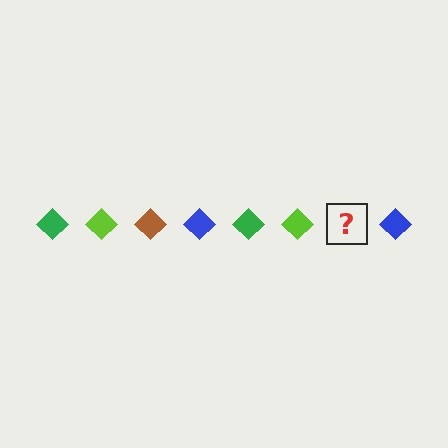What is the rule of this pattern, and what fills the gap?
The rule is that the pattern cycles through green, lime, brown, blue diamonds. The gap should be filled with a brown diamond.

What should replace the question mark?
The question mark should be replaced with a brown diamond.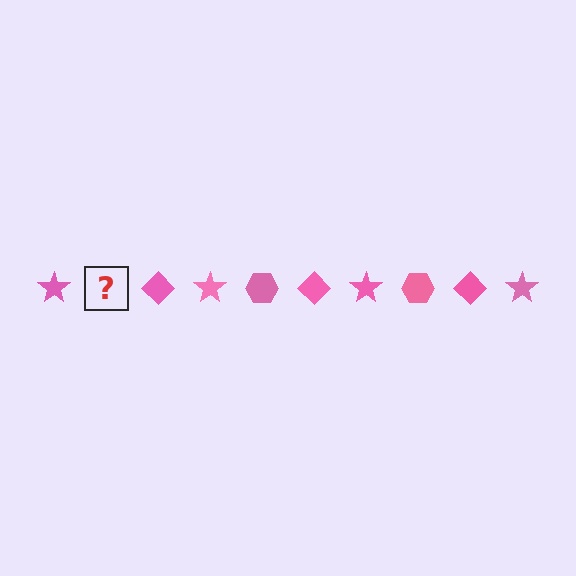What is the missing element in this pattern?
The missing element is a pink hexagon.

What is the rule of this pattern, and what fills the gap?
The rule is that the pattern cycles through star, hexagon, diamond shapes in pink. The gap should be filled with a pink hexagon.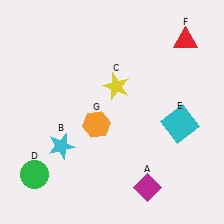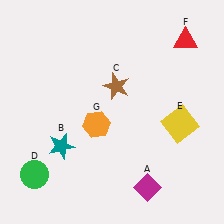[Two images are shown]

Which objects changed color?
B changed from cyan to teal. C changed from yellow to brown. E changed from cyan to yellow.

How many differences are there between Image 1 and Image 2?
There are 3 differences between the two images.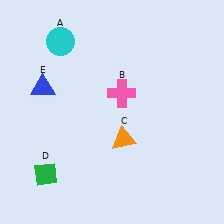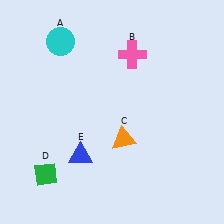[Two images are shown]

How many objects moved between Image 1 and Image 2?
2 objects moved between the two images.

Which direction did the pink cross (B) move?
The pink cross (B) moved up.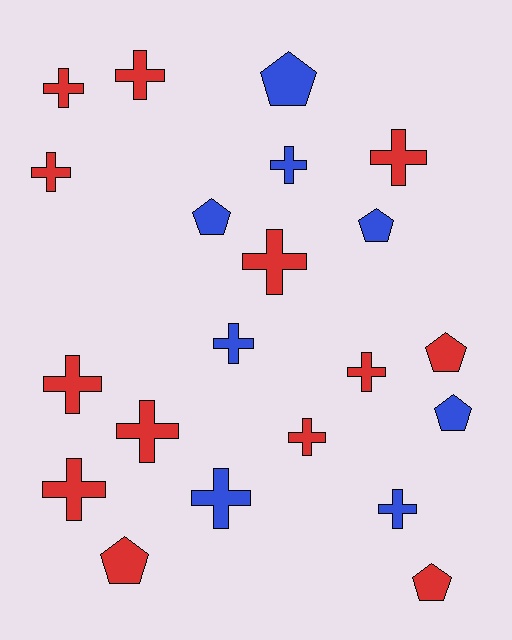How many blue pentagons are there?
There are 4 blue pentagons.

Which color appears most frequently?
Red, with 13 objects.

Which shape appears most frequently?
Cross, with 14 objects.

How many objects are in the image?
There are 21 objects.